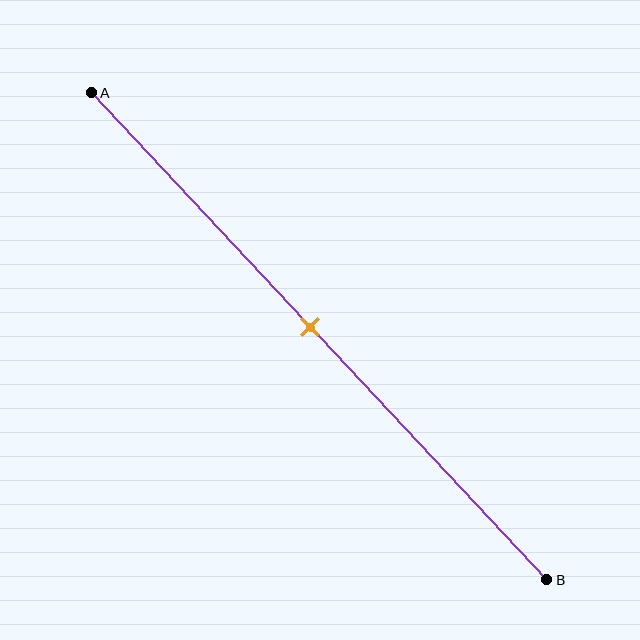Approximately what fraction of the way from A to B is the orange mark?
The orange mark is approximately 50% of the way from A to B.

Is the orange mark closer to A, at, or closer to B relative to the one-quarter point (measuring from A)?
The orange mark is closer to point B than the one-quarter point of segment AB.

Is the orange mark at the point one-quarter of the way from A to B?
No, the mark is at about 50% from A, not at the 25% one-quarter point.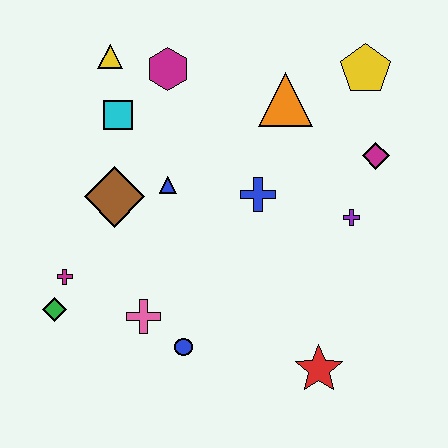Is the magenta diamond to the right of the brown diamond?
Yes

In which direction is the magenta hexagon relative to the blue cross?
The magenta hexagon is above the blue cross.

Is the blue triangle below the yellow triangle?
Yes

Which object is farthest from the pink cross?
The yellow pentagon is farthest from the pink cross.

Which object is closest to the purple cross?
The magenta diamond is closest to the purple cross.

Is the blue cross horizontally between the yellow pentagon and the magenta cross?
Yes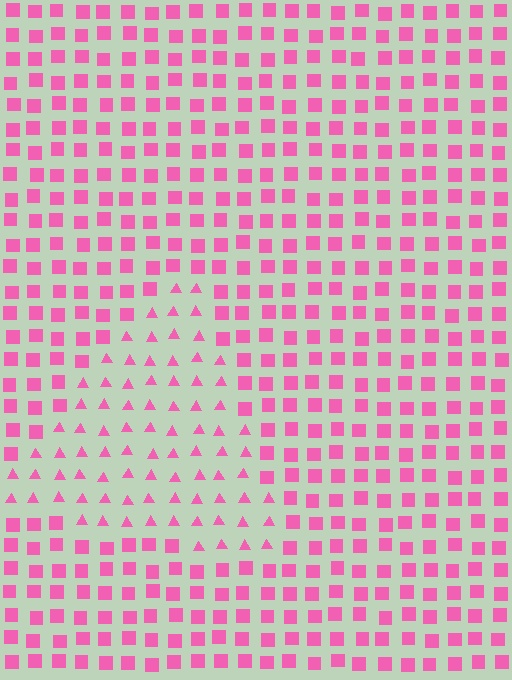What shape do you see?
I see a triangle.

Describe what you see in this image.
The image is filled with small pink elements arranged in a uniform grid. A triangle-shaped region contains triangles, while the surrounding area contains squares. The boundary is defined purely by the change in element shape.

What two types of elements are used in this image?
The image uses triangles inside the triangle region and squares outside it.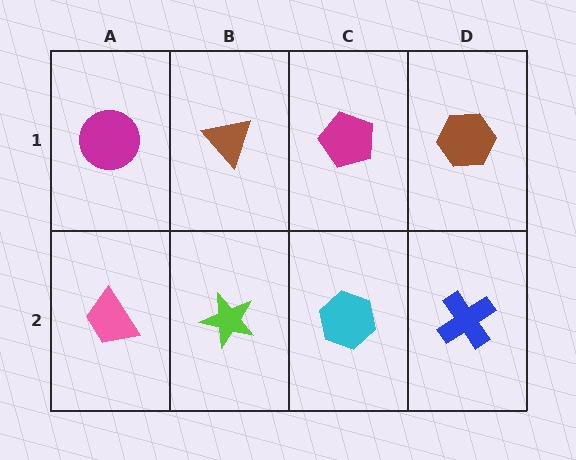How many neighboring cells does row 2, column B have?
3.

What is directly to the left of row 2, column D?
A cyan hexagon.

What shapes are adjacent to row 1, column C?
A cyan hexagon (row 2, column C), a brown triangle (row 1, column B), a brown hexagon (row 1, column D).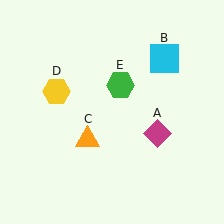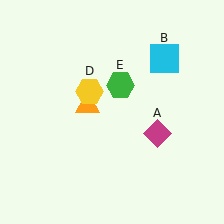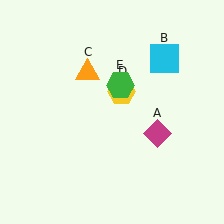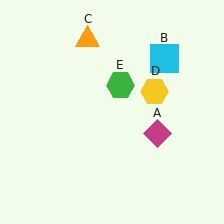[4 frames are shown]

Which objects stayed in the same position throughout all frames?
Magenta diamond (object A) and cyan square (object B) and green hexagon (object E) remained stationary.